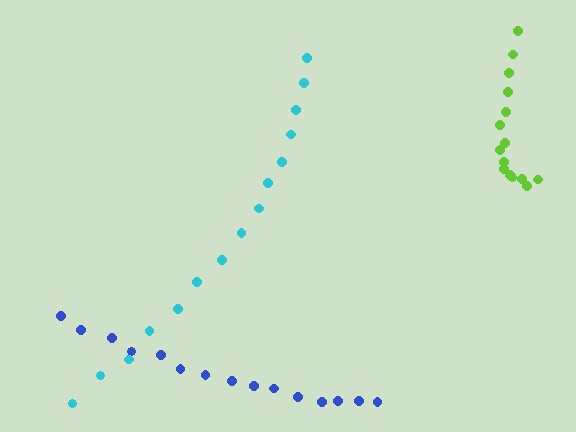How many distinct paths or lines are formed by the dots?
There are 3 distinct paths.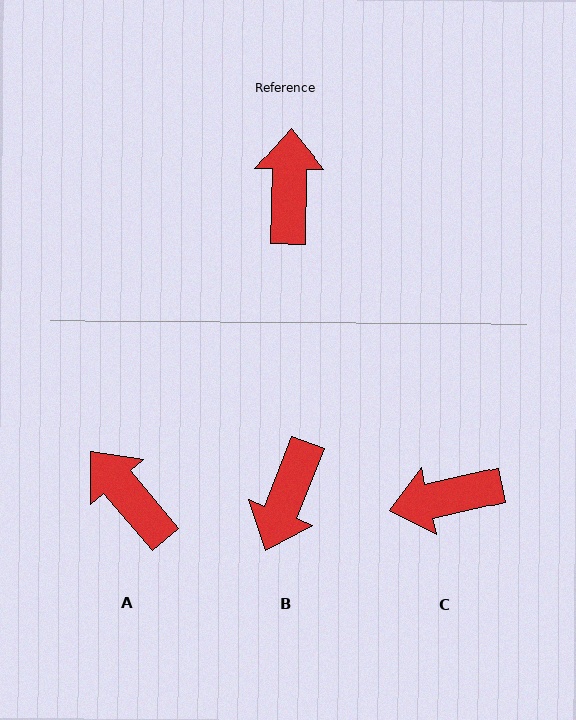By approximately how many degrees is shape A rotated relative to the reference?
Approximately 41 degrees counter-clockwise.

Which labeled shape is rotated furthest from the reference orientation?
B, about 160 degrees away.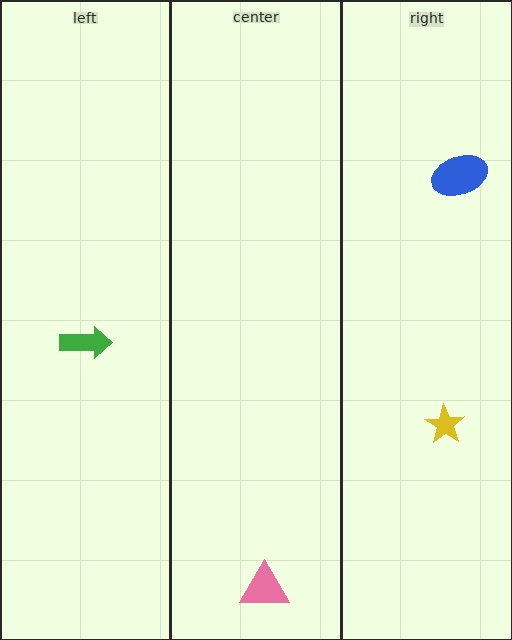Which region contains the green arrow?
The left region.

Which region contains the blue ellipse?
The right region.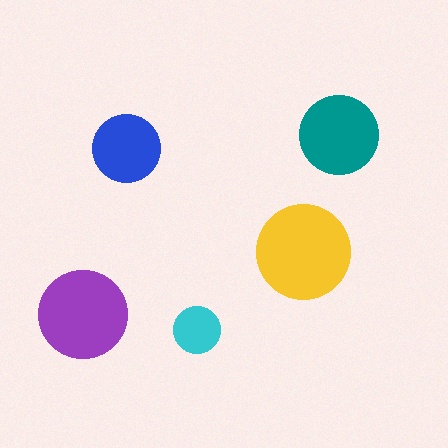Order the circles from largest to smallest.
the yellow one, the purple one, the teal one, the blue one, the cyan one.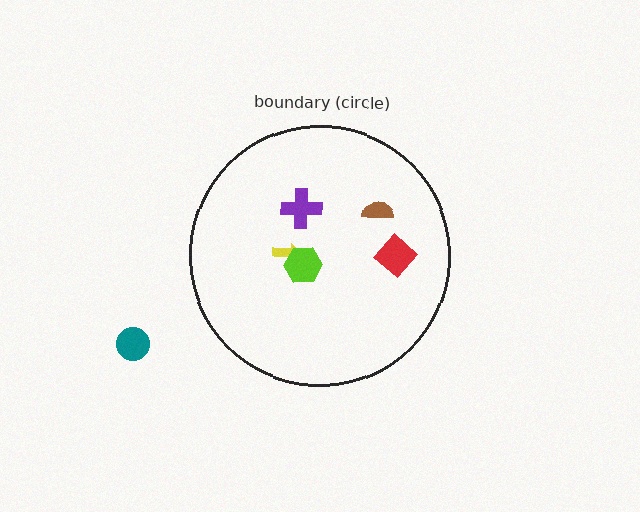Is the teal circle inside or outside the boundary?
Outside.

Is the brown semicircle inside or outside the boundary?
Inside.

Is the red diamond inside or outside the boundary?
Inside.